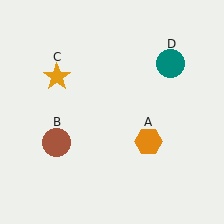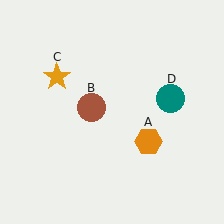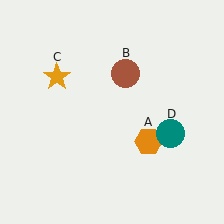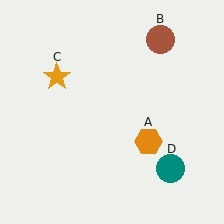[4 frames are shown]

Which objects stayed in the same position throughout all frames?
Orange hexagon (object A) and orange star (object C) remained stationary.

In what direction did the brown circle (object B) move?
The brown circle (object B) moved up and to the right.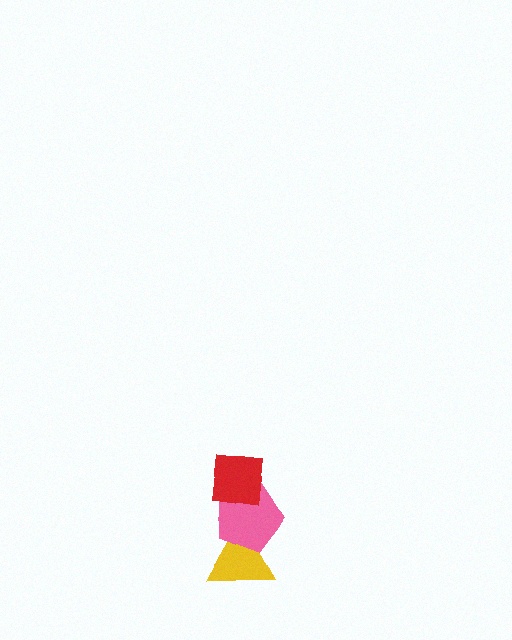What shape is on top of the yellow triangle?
The pink pentagon is on top of the yellow triangle.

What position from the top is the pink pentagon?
The pink pentagon is 2nd from the top.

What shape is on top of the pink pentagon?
The red square is on top of the pink pentagon.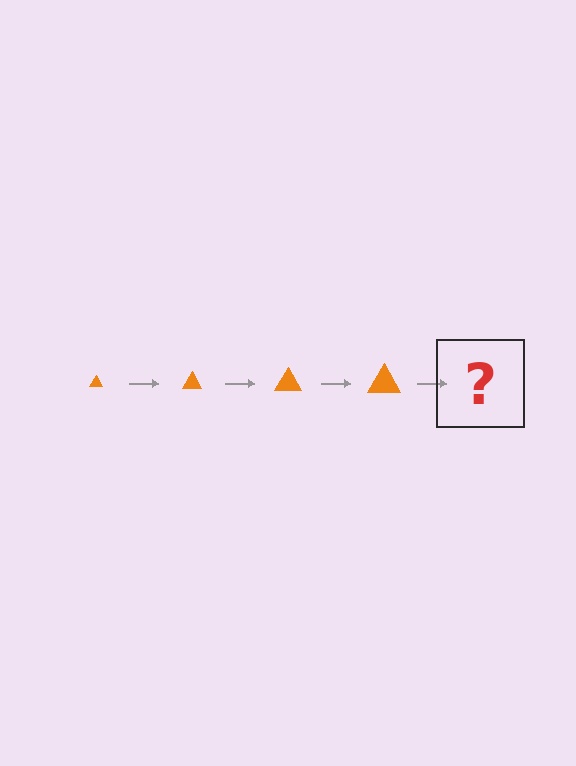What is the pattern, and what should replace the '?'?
The pattern is that the triangle gets progressively larger each step. The '?' should be an orange triangle, larger than the previous one.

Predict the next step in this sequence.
The next step is an orange triangle, larger than the previous one.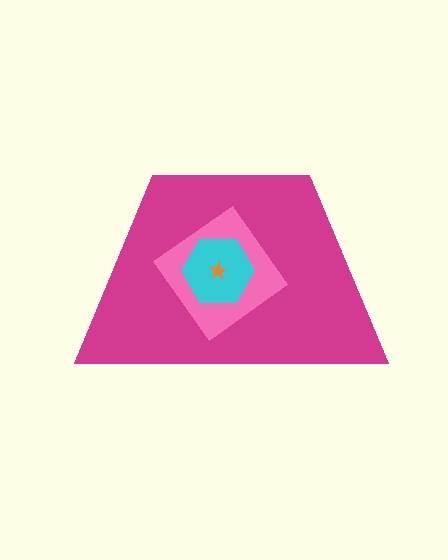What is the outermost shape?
The magenta trapezoid.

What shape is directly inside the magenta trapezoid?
The pink diamond.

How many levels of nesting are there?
4.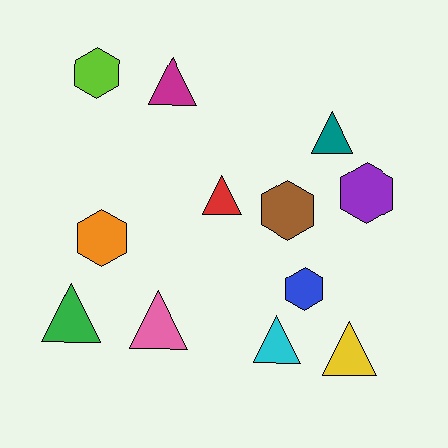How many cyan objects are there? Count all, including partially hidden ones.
There is 1 cyan object.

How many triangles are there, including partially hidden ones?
There are 7 triangles.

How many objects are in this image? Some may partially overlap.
There are 12 objects.